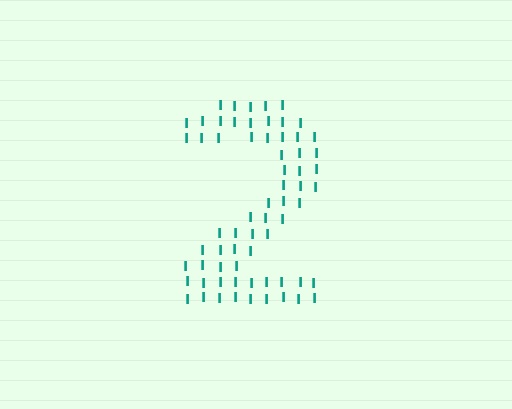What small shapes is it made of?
It is made of small letter I's.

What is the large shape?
The large shape is the digit 2.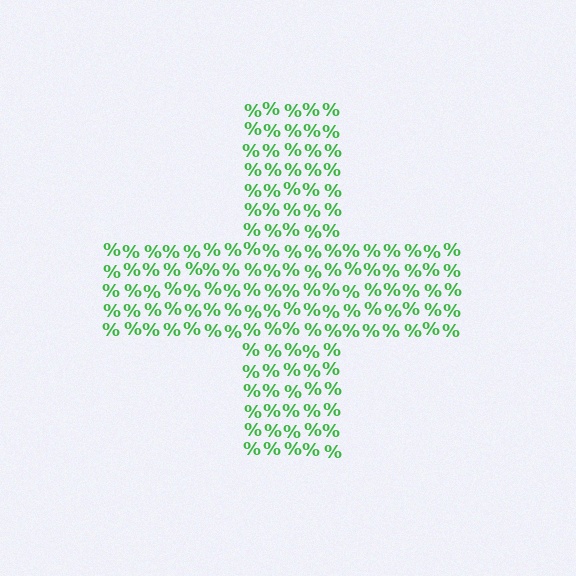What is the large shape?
The large shape is a cross.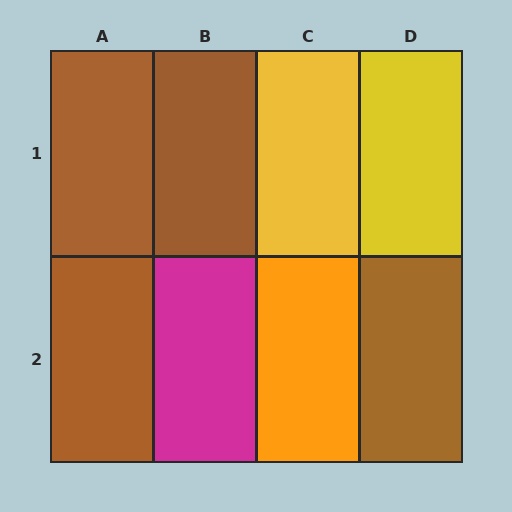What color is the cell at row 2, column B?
Magenta.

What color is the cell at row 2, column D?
Brown.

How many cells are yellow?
2 cells are yellow.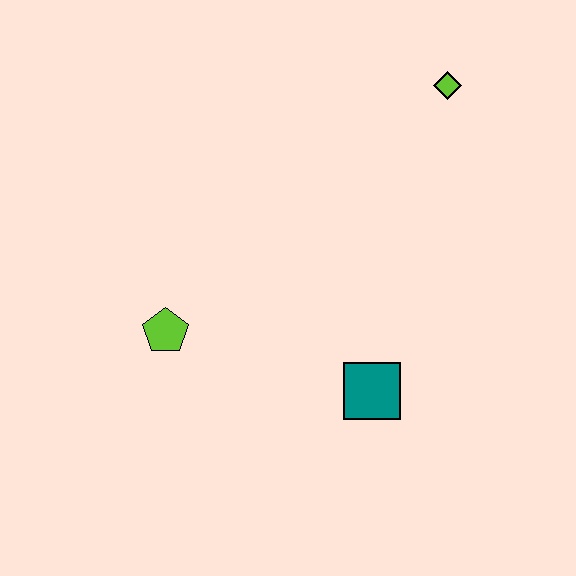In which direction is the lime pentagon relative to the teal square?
The lime pentagon is to the left of the teal square.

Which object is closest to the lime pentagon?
The teal square is closest to the lime pentagon.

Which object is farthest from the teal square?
The lime diamond is farthest from the teal square.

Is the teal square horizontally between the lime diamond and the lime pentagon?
Yes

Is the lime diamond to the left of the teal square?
No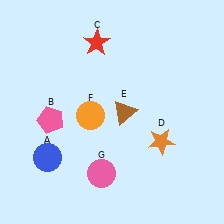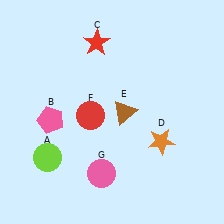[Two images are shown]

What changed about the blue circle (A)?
In Image 1, A is blue. In Image 2, it changed to lime.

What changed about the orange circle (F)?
In Image 1, F is orange. In Image 2, it changed to red.